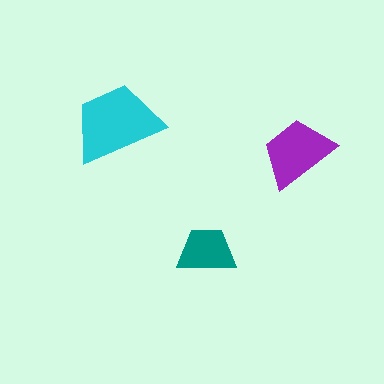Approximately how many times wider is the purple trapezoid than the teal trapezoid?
About 1.5 times wider.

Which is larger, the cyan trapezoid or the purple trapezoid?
The cyan one.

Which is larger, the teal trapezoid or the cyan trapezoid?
The cyan one.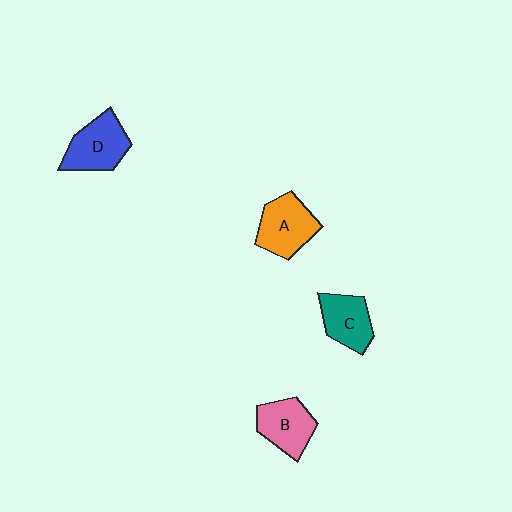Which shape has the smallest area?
Shape C (teal).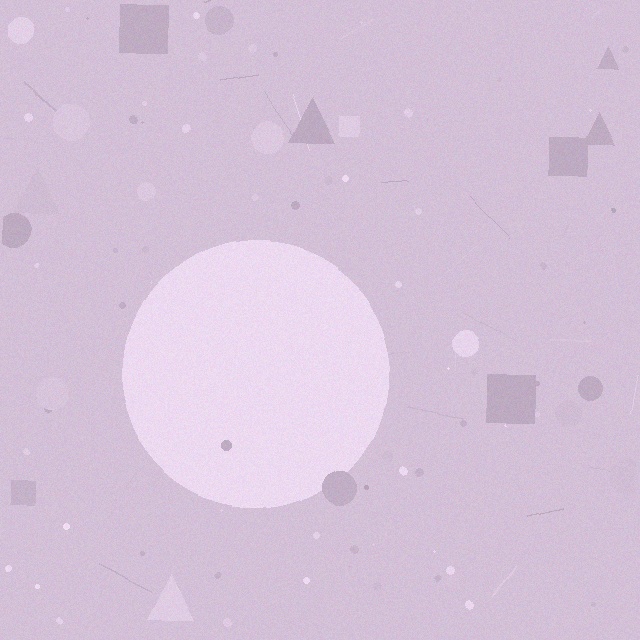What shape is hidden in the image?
A circle is hidden in the image.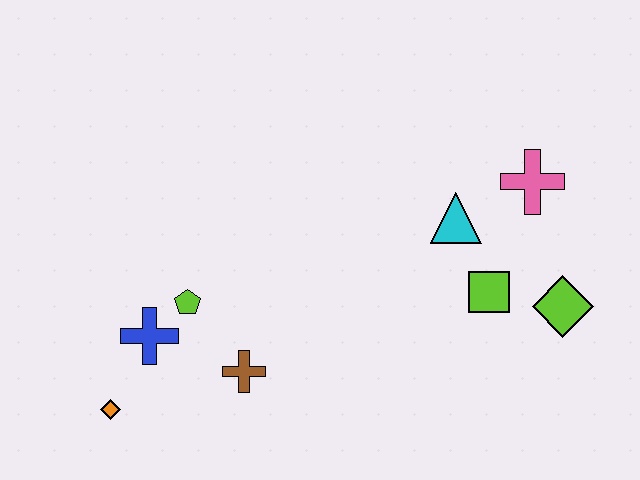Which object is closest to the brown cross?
The lime pentagon is closest to the brown cross.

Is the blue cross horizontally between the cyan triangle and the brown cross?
No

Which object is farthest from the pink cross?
The orange diamond is farthest from the pink cross.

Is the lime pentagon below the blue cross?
No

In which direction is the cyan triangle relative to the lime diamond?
The cyan triangle is to the left of the lime diamond.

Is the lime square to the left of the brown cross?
No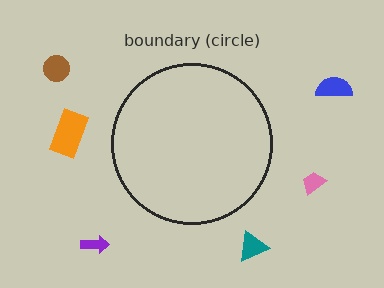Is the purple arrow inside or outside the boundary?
Outside.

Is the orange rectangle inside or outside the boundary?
Outside.